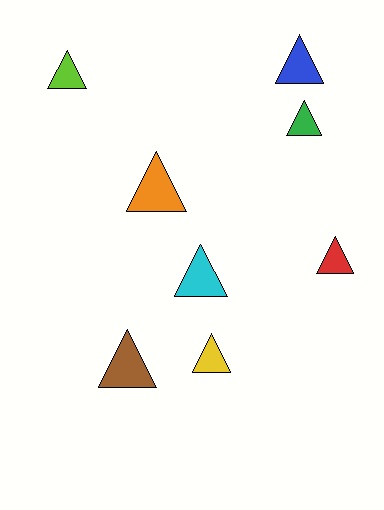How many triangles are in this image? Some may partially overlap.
There are 8 triangles.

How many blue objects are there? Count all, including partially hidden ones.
There is 1 blue object.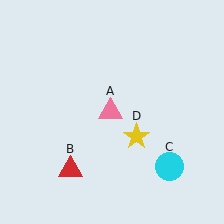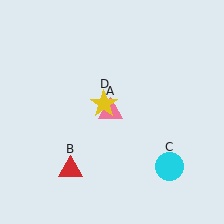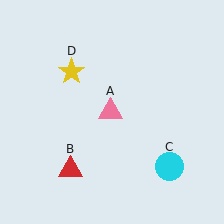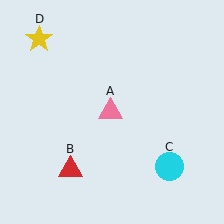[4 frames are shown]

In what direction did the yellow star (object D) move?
The yellow star (object D) moved up and to the left.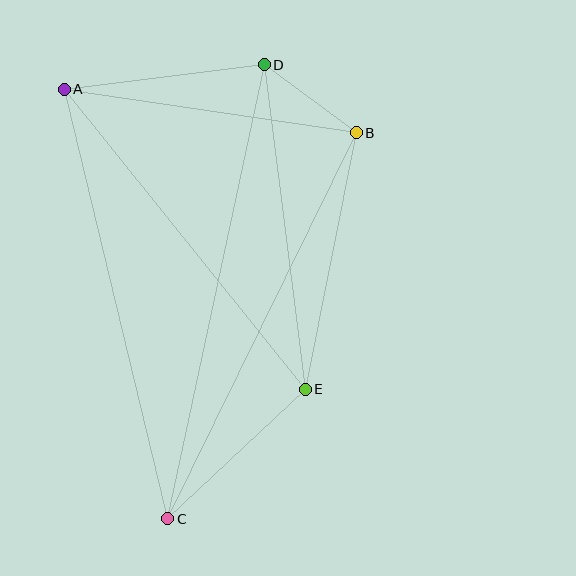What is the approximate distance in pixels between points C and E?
The distance between C and E is approximately 189 pixels.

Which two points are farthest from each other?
Points C and D are farthest from each other.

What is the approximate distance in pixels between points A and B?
The distance between A and B is approximately 295 pixels.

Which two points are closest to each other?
Points B and D are closest to each other.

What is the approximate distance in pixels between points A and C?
The distance between A and C is approximately 442 pixels.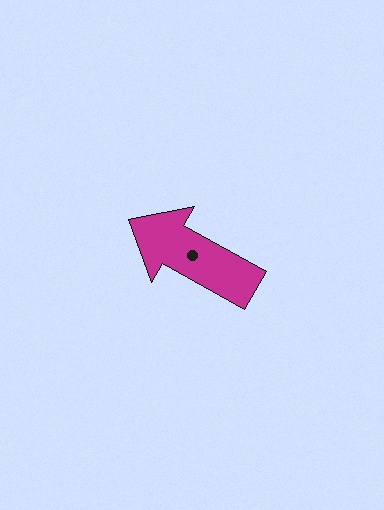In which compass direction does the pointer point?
Northwest.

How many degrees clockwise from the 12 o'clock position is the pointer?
Approximately 300 degrees.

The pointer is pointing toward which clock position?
Roughly 10 o'clock.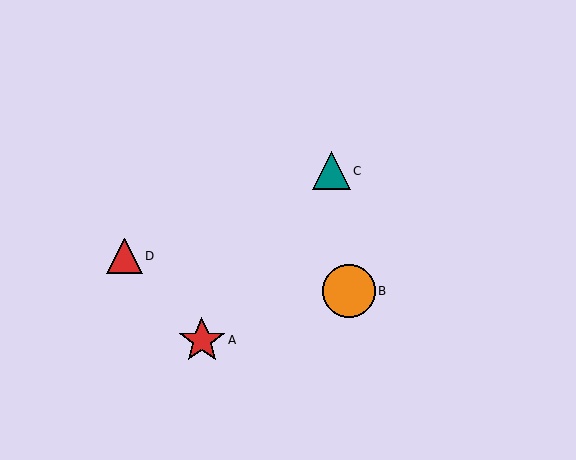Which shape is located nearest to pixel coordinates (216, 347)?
The red star (labeled A) at (202, 340) is nearest to that location.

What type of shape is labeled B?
Shape B is an orange circle.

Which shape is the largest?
The orange circle (labeled B) is the largest.